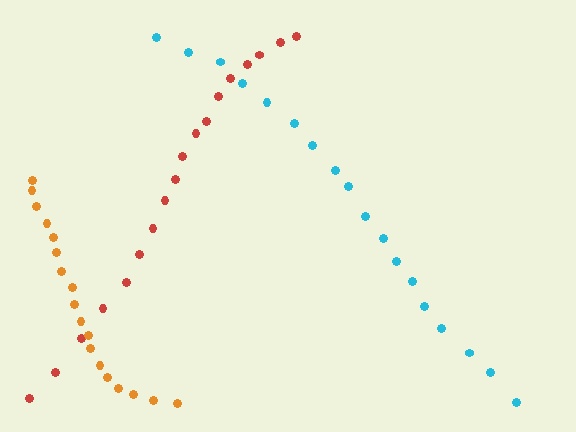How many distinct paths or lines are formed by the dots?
There are 3 distinct paths.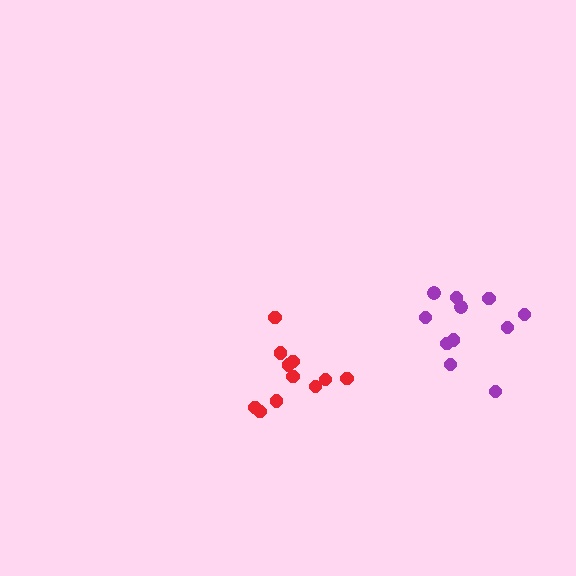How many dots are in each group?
Group 1: 11 dots, Group 2: 11 dots (22 total).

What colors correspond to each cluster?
The clusters are colored: red, purple.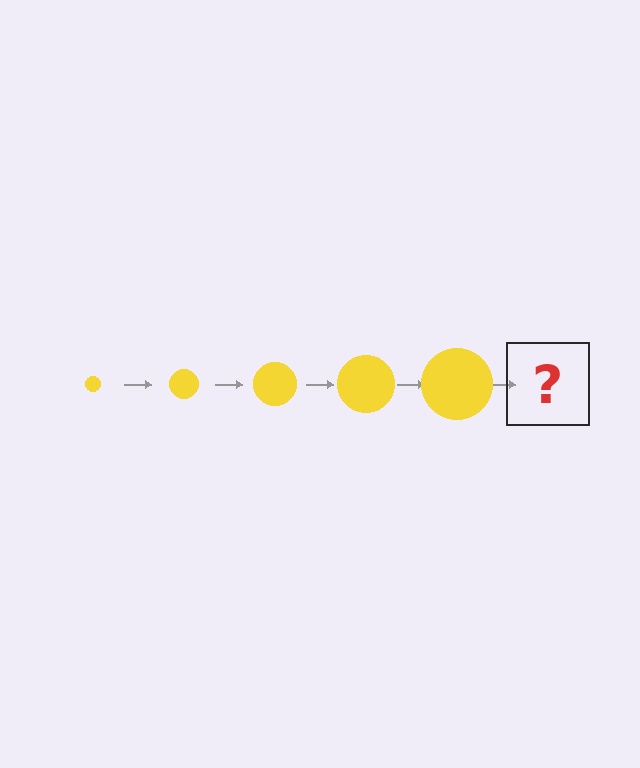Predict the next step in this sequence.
The next step is a yellow circle, larger than the previous one.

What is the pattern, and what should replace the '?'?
The pattern is that the circle gets progressively larger each step. The '?' should be a yellow circle, larger than the previous one.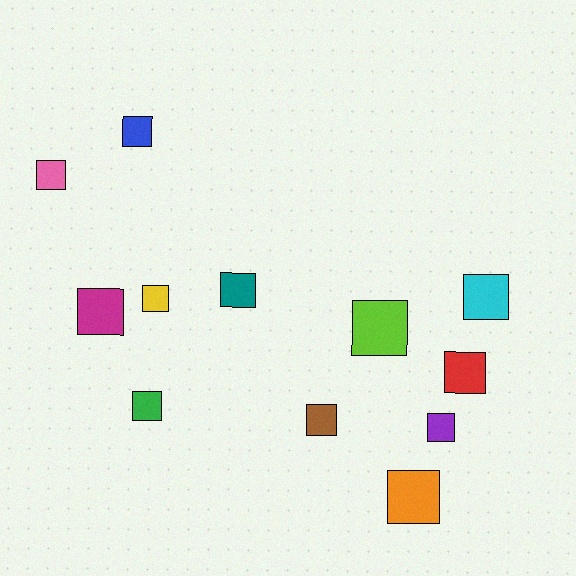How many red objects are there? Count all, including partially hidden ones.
There is 1 red object.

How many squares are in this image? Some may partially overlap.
There are 12 squares.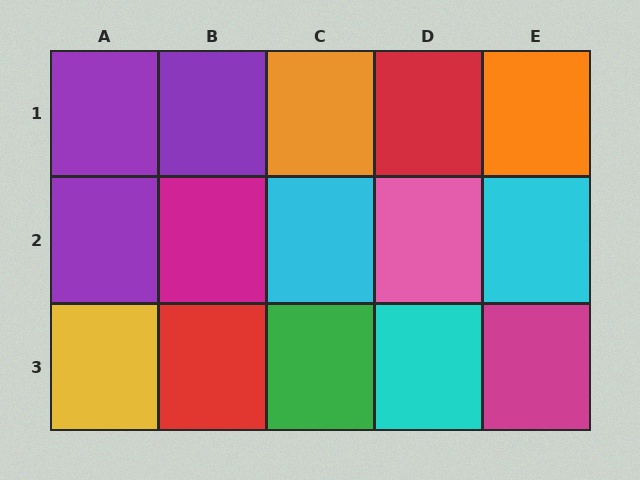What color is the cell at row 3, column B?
Red.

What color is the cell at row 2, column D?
Pink.